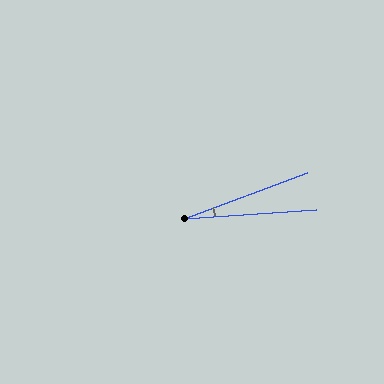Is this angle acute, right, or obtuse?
It is acute.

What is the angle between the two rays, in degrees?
Approximately 17 degrees.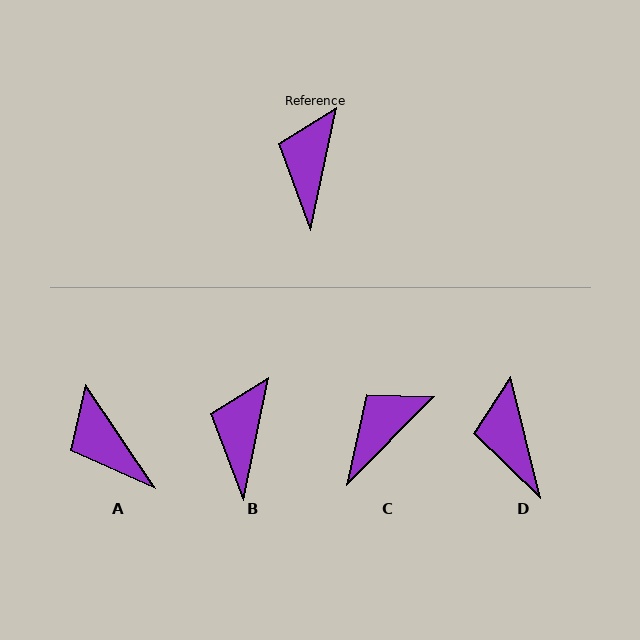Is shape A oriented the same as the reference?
No, it is off by about 46 degrees.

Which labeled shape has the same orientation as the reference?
B.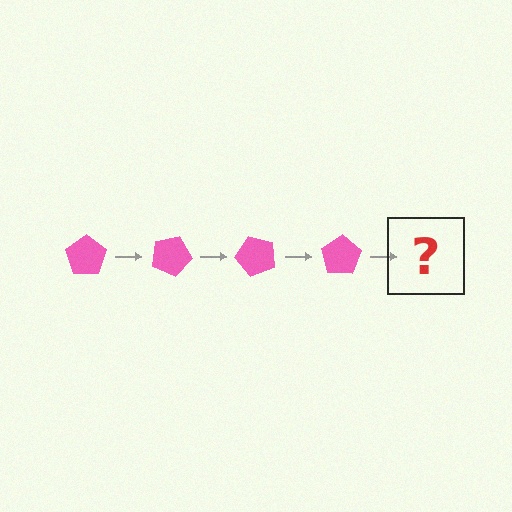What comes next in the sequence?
The next element should be a pink pentagon rotated 100 degrees.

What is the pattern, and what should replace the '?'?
The pattern is that the pentagon rotates 25 degrees each step. The '?' should be a pink pentagon rotated 100 degrees.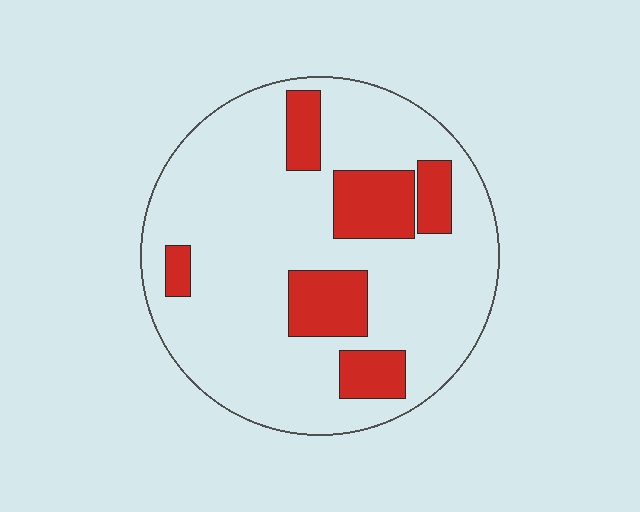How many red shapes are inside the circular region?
6.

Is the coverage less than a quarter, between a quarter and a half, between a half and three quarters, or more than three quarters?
Less than a quarter.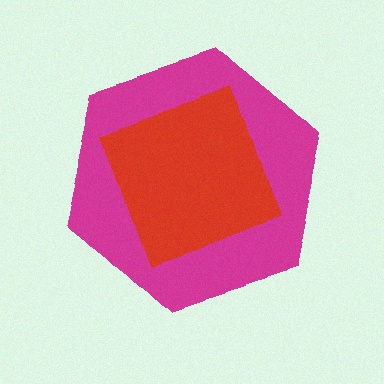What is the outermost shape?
The magenta hexagon.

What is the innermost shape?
The red diamond.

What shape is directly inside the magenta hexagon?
The red diamond.